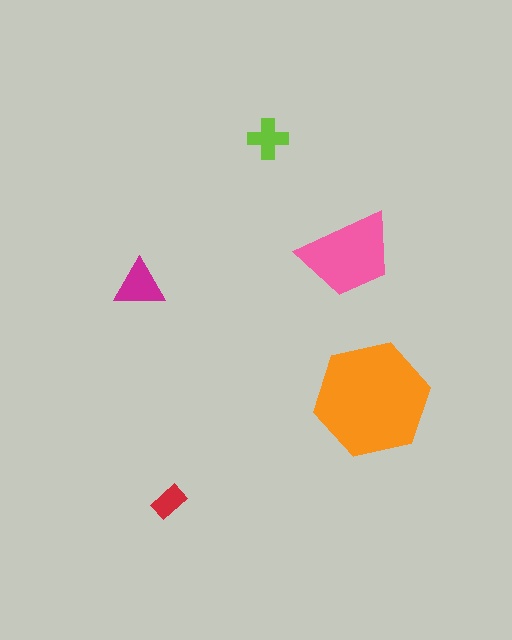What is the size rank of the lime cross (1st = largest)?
4th.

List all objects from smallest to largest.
The red rectangle, the lime cross, the magenta triangle, the pink trapezoid, the orange hexagon.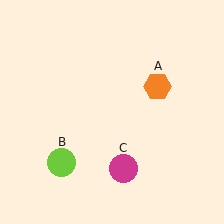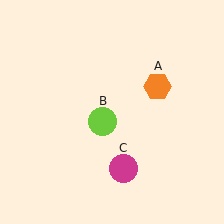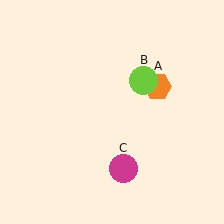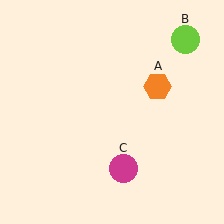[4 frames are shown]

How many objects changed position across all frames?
1 object changed position: lime circle (object B).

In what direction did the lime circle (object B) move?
The lime circle (object B) moved up and to the right.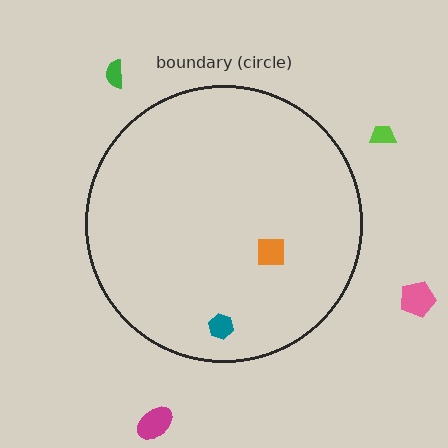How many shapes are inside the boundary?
2 inside, 4 outside.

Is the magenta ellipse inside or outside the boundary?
Outside.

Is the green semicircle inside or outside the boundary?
Outside.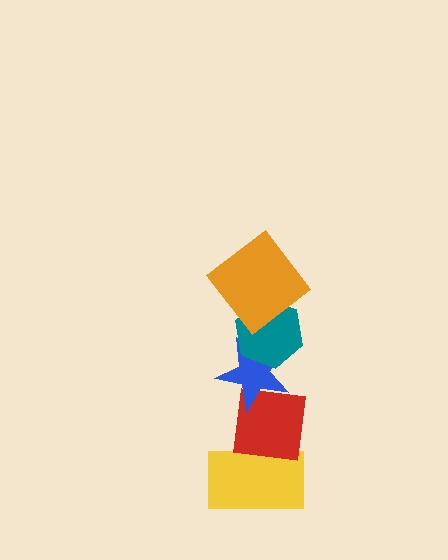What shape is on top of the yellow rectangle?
The red square is on top of the yellow rectangle.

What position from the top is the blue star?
The blue star is 3rd from the top.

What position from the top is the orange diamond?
The orange diamond is 1st from the top.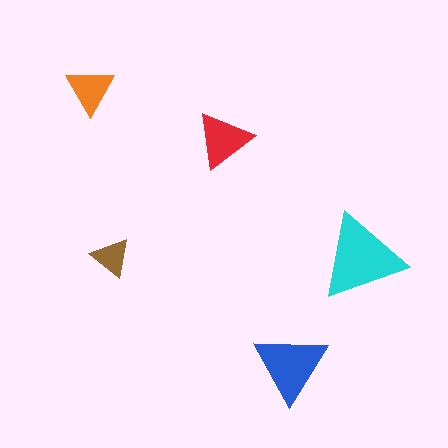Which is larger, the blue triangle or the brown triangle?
The blue one.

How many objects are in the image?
There are 5 objects in the image.